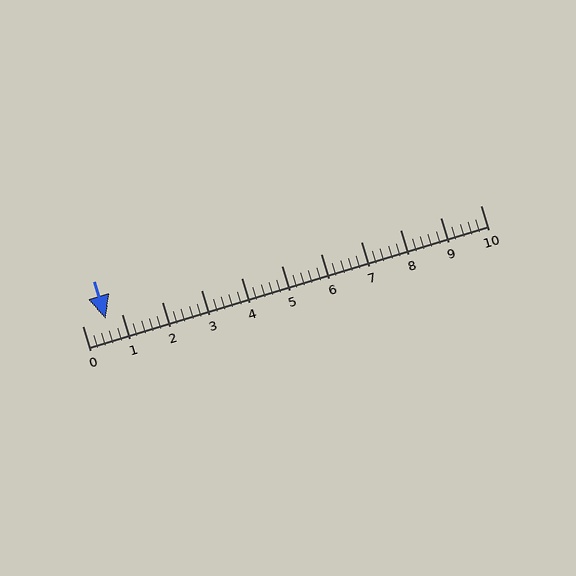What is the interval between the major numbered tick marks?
The major tick marks are spaced 1 units apart.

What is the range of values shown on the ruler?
The ruler shows values from 0 to 10.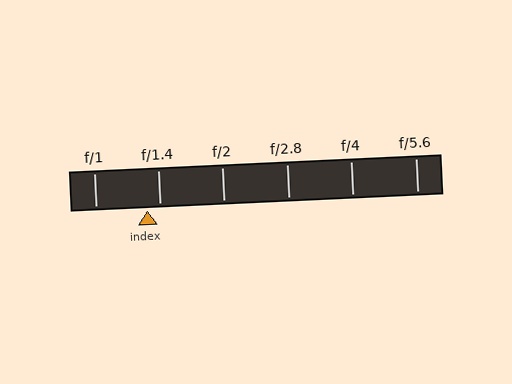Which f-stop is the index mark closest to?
The index mark is closest to f/1.4.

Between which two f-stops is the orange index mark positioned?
The index mark is between f/1 and f/1.4.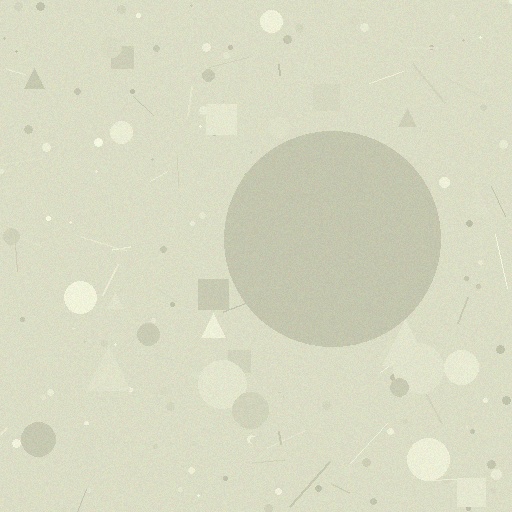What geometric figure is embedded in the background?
A circle is embedded in the background.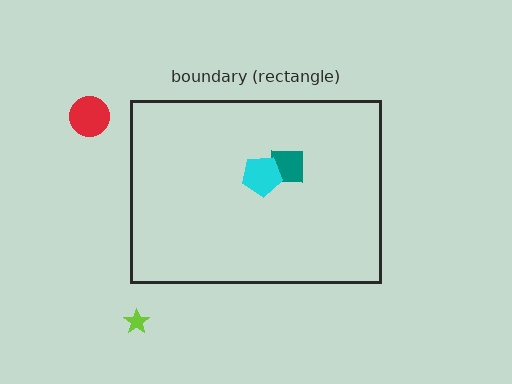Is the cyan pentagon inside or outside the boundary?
Inside.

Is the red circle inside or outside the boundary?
Outside.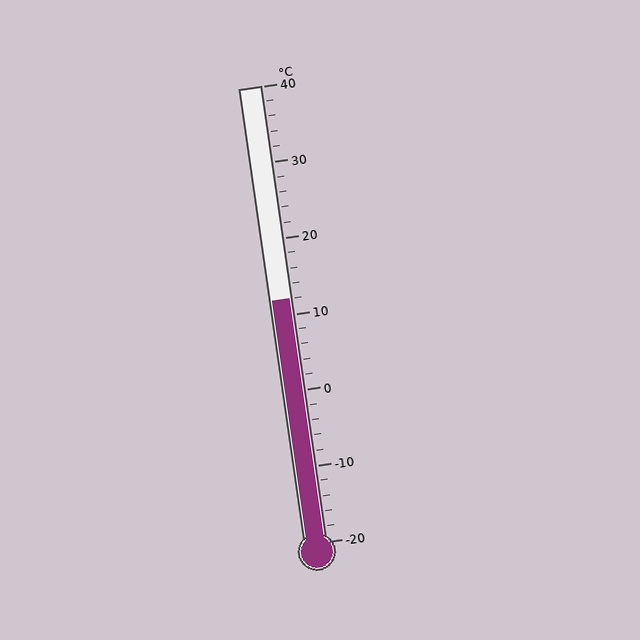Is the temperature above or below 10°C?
The temperature is above 10°C.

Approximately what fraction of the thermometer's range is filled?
The thermometer is filled to approximately 55% of its range.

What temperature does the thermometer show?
The thermometer shows approximately 12°C.